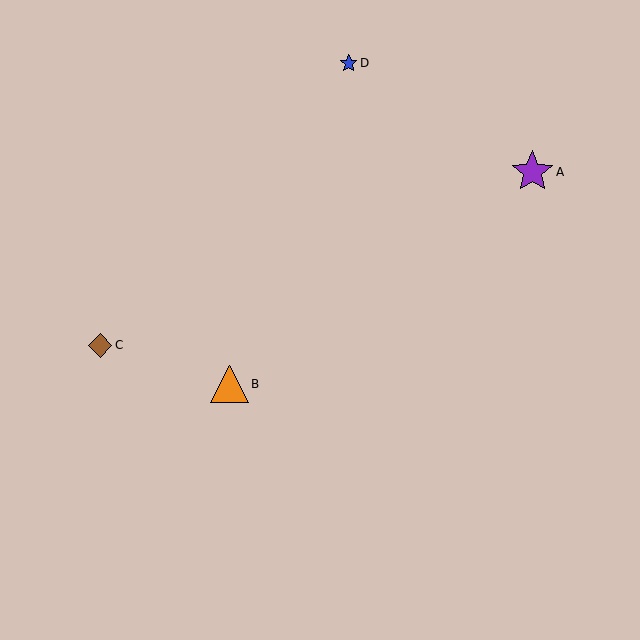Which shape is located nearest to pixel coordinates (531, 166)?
The purple star (labeled A) at (532, 172) is nearest to that location.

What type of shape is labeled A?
Shape A is a purple star.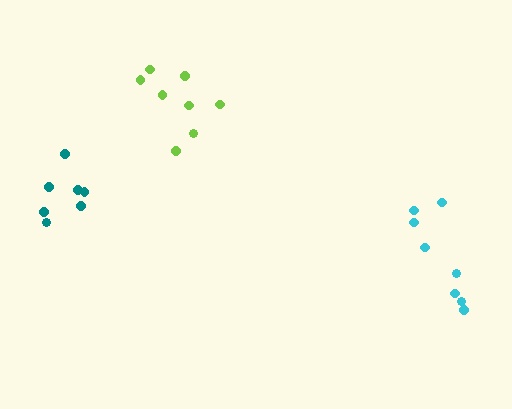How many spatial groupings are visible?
There are 3 spatial groupings.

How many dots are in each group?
Group 1: 8 dots, Group 2: 7 dots, Group 3: 8 dots (23 total).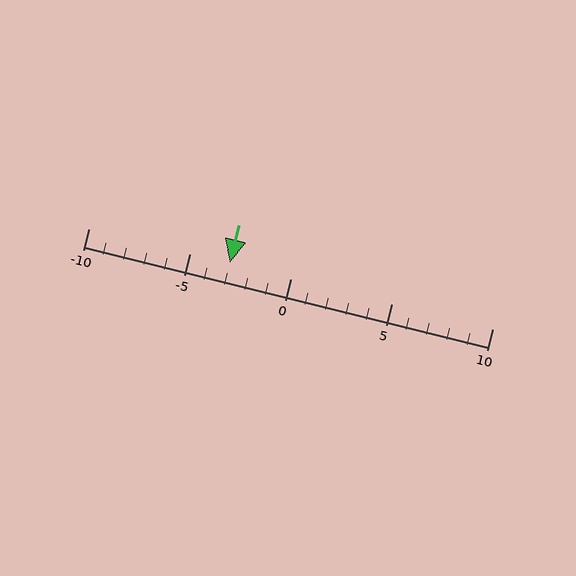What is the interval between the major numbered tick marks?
The major tick marks are spaced 5 units apart.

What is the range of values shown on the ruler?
The ruler shows values from -10 to 10.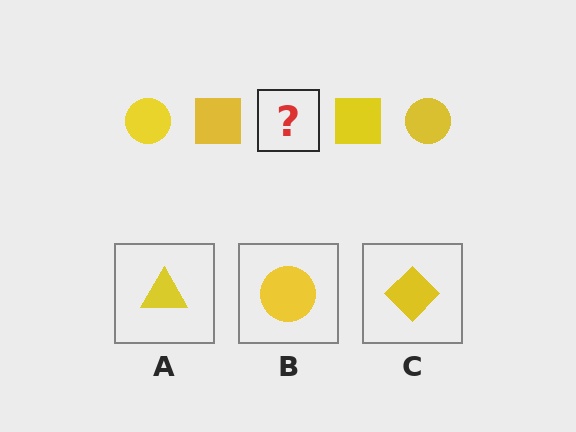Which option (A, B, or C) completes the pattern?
B.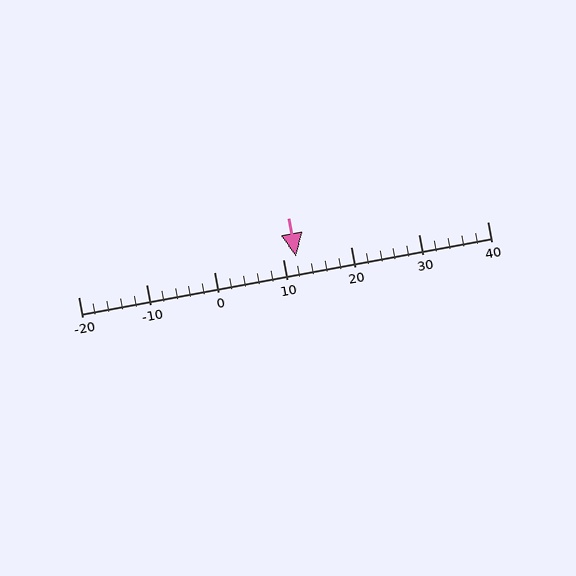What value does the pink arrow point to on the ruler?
The pink arrow points to approximately 12.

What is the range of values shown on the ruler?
The ruler shows values from -20 to 40.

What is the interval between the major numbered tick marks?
The major tick marks are spaced 10 units apart.